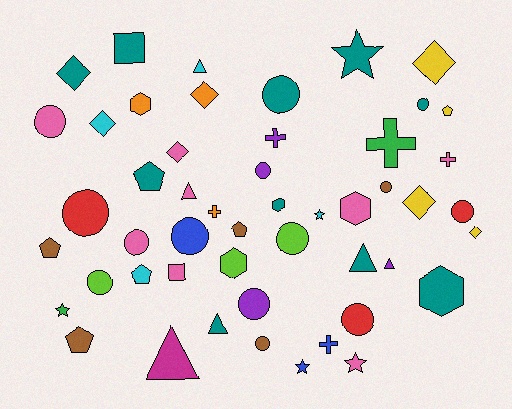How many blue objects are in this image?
There are 3 blue objects.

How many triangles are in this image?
There are 6 triangles.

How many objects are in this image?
There are 50 objects.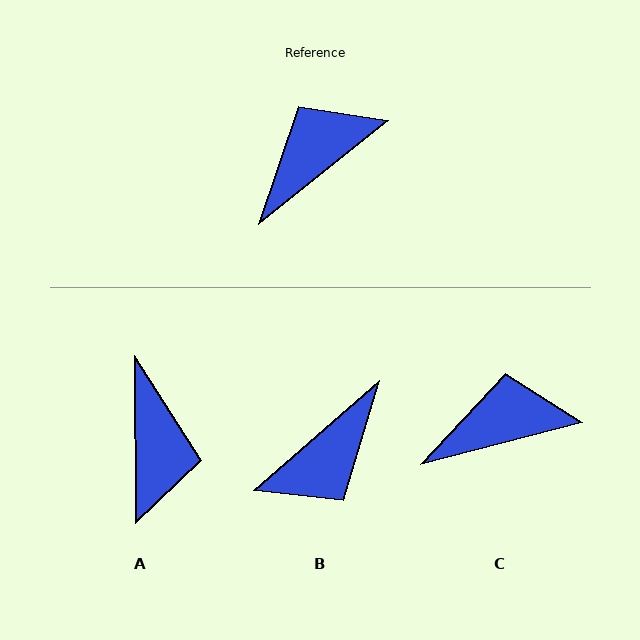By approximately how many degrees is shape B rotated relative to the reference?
Approximately 178 degrees clockwise.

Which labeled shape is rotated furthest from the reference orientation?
B, about 178 degrees away.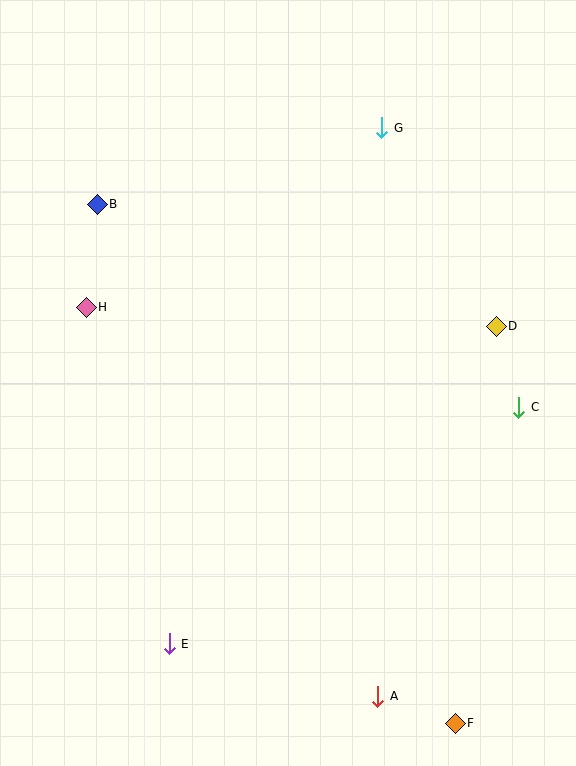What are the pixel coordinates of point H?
Point H is at (86, 307).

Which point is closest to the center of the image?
Point H at (86, 307) is closest to the center.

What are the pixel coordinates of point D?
Point D is at (496, 326).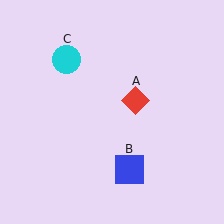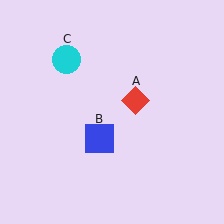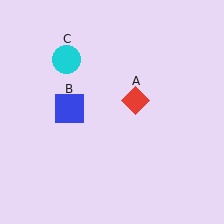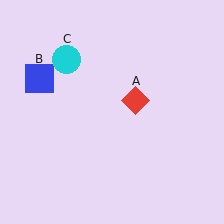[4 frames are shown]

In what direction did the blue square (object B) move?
The blue square (object B) moved up and to the left.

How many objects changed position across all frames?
1 object changed position: blue square (object B).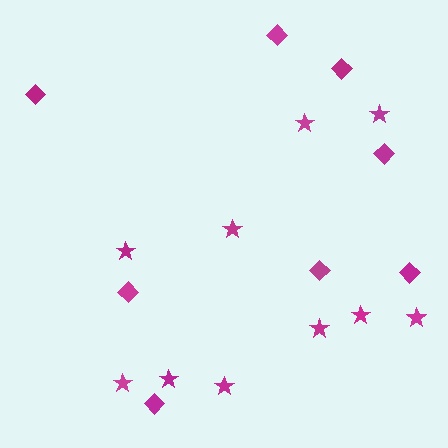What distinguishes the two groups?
There are 2 groups: one group of diamonds (8) and one group of stars (10).